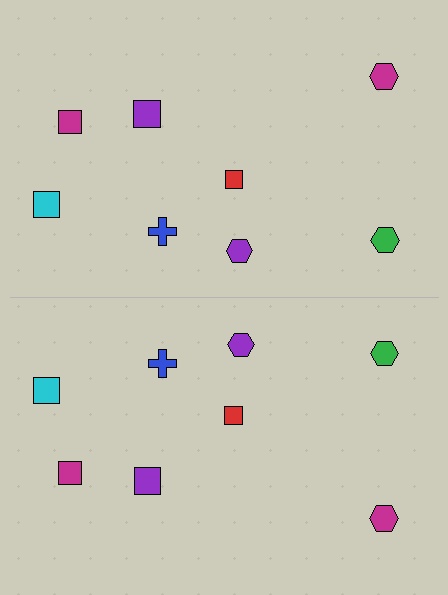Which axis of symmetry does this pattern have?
The pattern has a horizontal axis of symmetry running through the center of the image.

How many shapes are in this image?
There are 16 shapes in this image.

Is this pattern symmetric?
Yes, this pattern has bilateral (reflection) symmetry.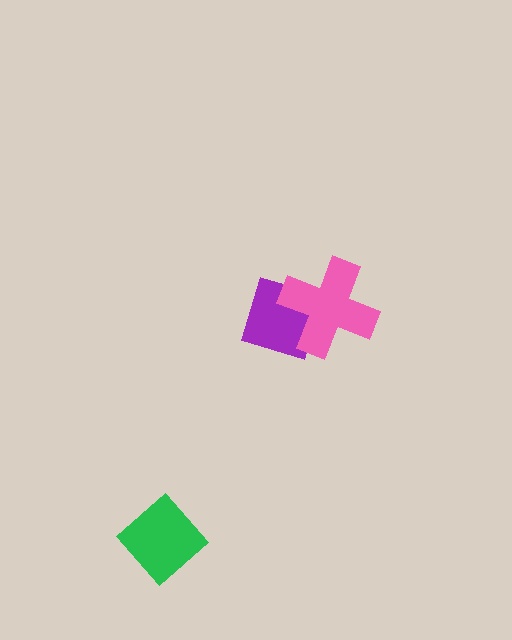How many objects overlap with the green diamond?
0 objects overlap with the green diamond.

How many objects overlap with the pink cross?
1 object overlaps with the pink cross.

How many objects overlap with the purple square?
1 object overlaps with the purple square.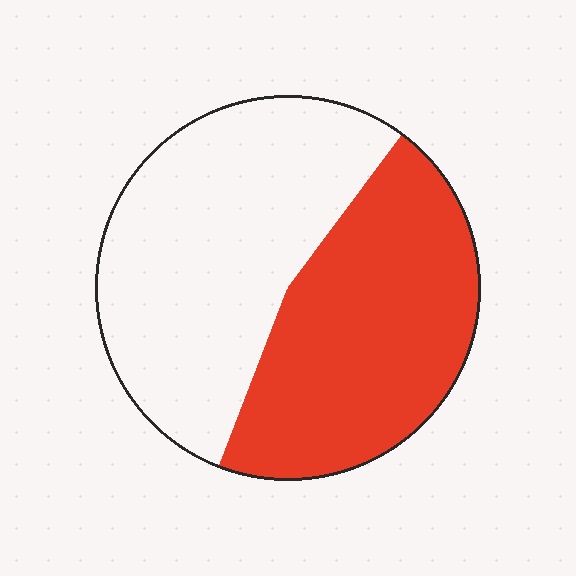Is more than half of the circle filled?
No.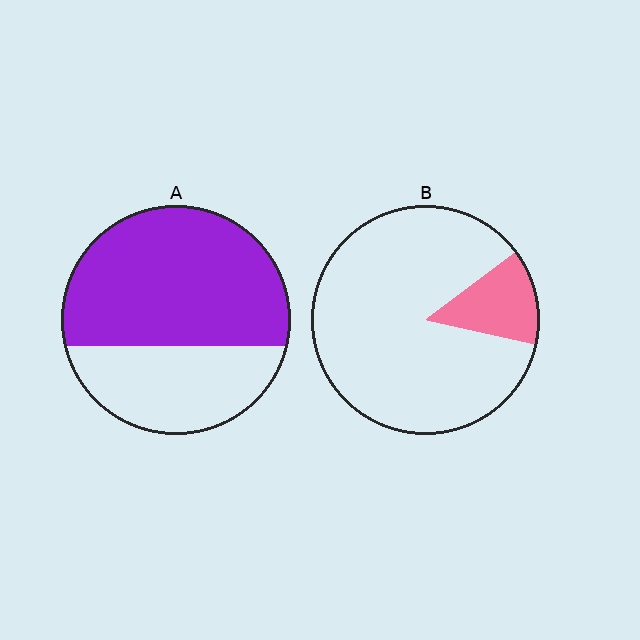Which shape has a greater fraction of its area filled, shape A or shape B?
Shape A.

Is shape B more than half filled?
No.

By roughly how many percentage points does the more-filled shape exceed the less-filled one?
By roughly 50 percentage points (A over B).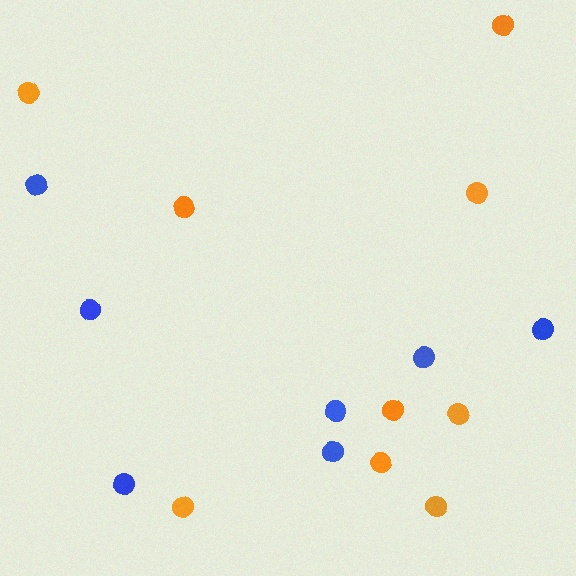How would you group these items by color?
There are 2 groups: one group of blue circles (7) and one group of orange circles (9).